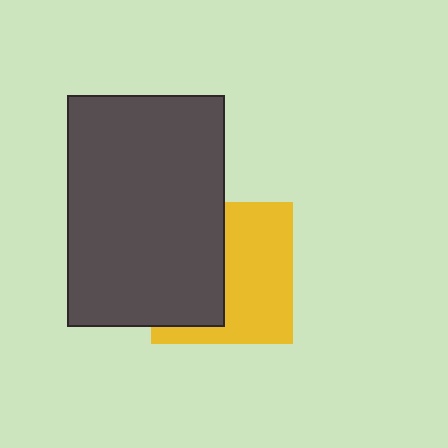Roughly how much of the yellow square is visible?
About half of it is visible (roughly 54%).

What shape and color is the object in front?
The object in front is a dark gray rectangle.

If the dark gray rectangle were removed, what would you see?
You would see the complete yellow square.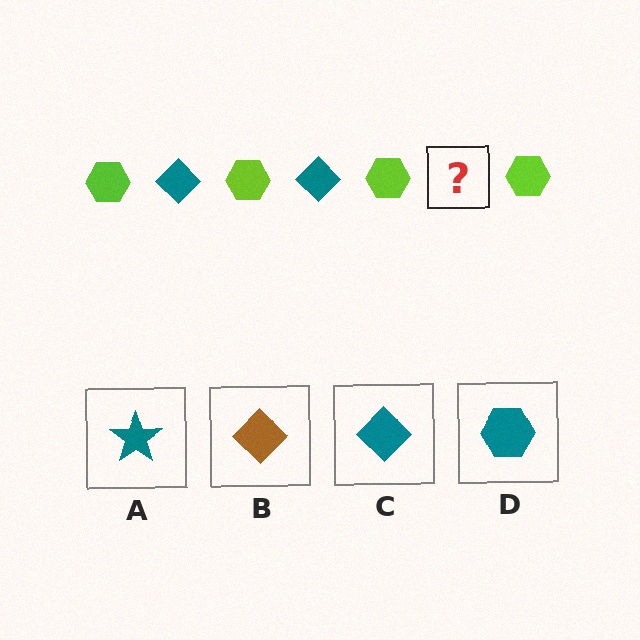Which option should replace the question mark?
Option C.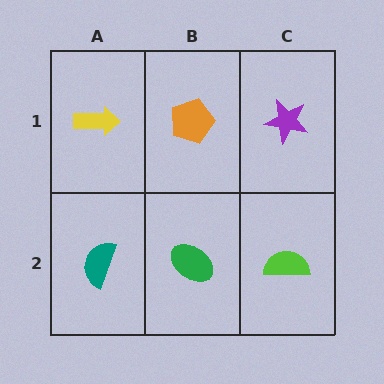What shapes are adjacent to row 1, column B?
A green ellipse (row 2, column B), a yellow arrow (row 1, column A), a purple star (row 1, column C).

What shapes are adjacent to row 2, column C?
A purple star (row 1, column C), a green ellipse (row 2, column B).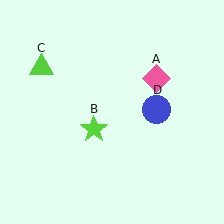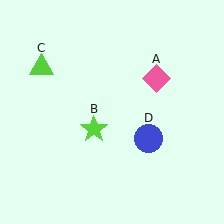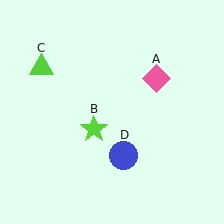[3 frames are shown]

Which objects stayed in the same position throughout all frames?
Pink diamond (object A) and lime star (object B) and lime triangle (object C) remained stationary.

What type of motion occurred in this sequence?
The blue circle (object D) rotated clockwise around the center of the scene.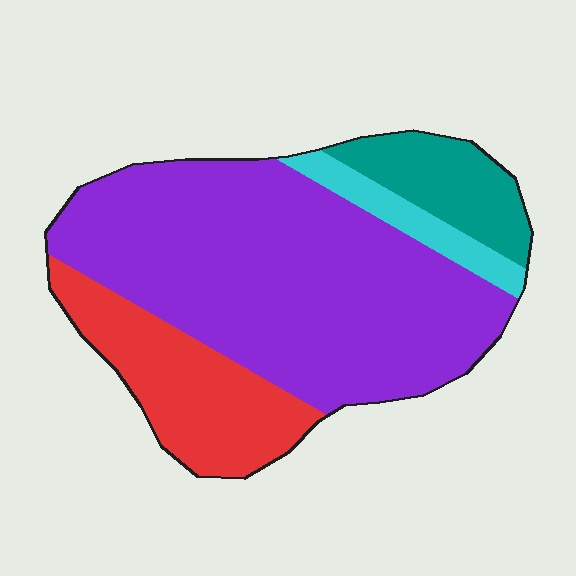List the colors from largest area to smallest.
From largest to smallest: purple, red, teal, cyan.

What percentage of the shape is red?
Red takes up about one fifth (1/5) of the shape.